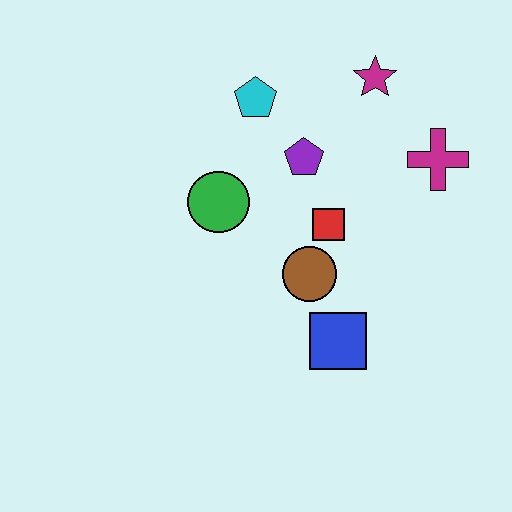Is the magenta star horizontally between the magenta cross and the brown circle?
Yes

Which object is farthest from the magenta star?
The blue square is farthest from the magenta star.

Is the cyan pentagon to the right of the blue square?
No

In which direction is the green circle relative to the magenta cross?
The green circle is to the left of the magenta cross.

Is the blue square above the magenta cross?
No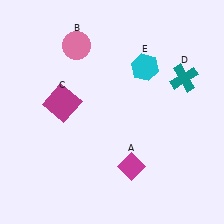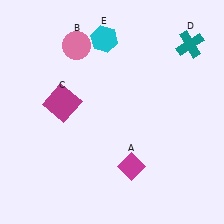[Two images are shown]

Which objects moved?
The objects that moved are: the teal cross (D), the cyan hexagon (E).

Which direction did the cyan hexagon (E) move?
The cyan hexagon (E) moved left.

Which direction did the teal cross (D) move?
The teal cross (D) moved up.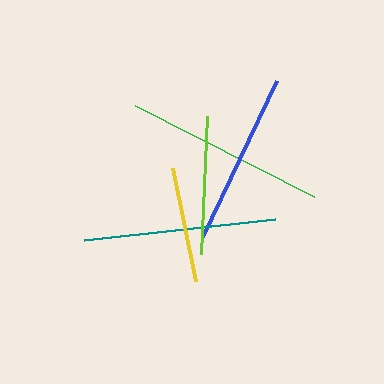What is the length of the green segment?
The green segment is approximately 201 pixels long.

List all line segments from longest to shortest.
From longest to shortest: green, teal, blue, lime, yellow.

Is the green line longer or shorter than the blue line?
The green line is longer than the blue line.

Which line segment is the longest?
The green line is the longest at approximately 201 pixels.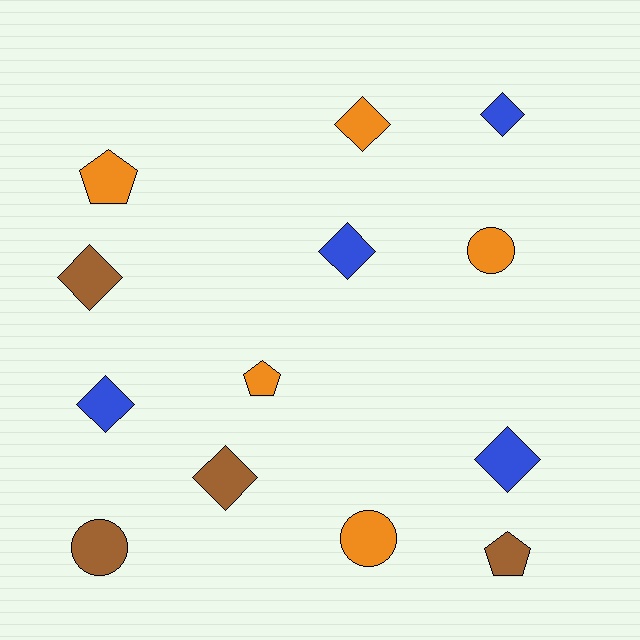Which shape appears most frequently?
Diamond, with 7 objects.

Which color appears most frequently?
Orange, with 5 objects.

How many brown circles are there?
There is 1 brown circle.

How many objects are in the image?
There are 13 objects.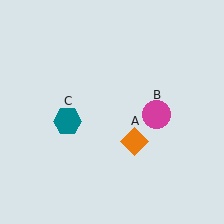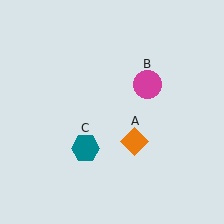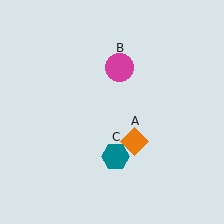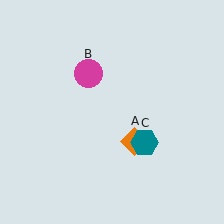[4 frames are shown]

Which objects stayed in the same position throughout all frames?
Orange diamond (object A) remained stationary.